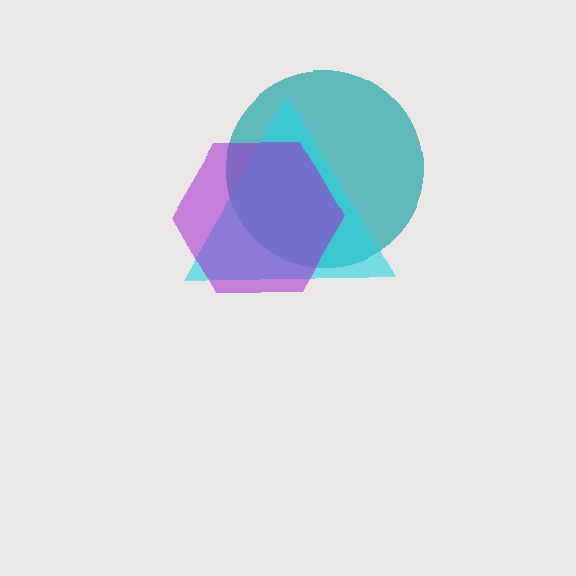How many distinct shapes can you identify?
There are 3 distinct shapes: a teal circle, a cyan triangle, a purple hexagon.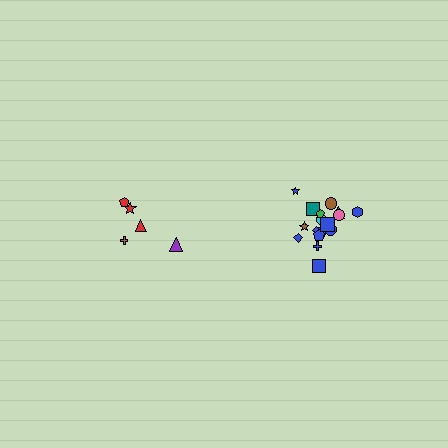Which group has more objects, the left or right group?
The right group.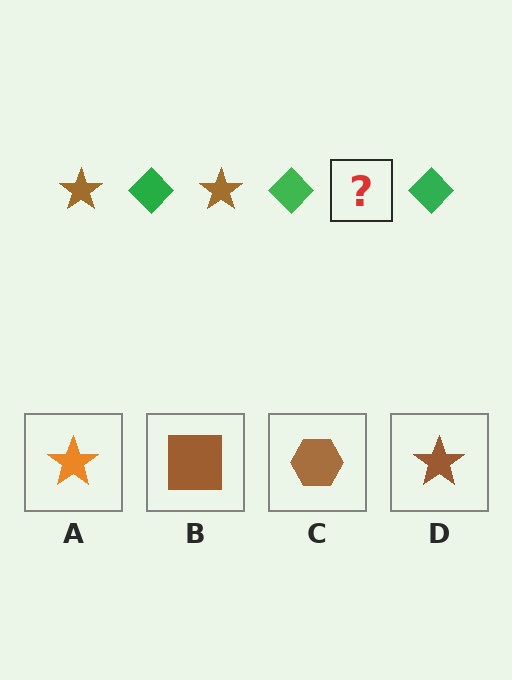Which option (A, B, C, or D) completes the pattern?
D.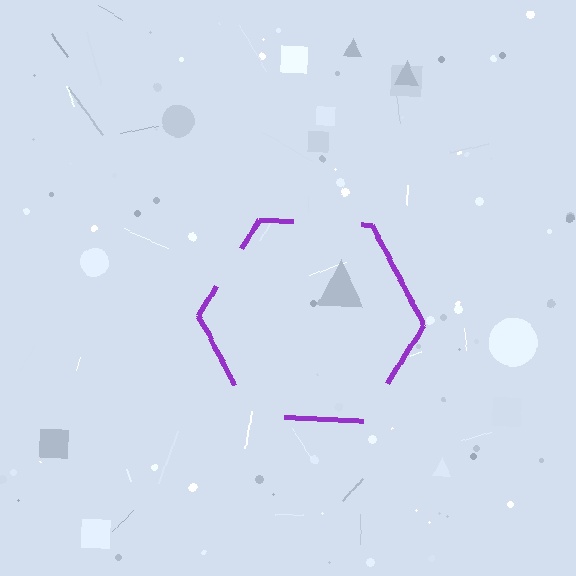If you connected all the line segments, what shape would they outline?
They would outline a hexagon.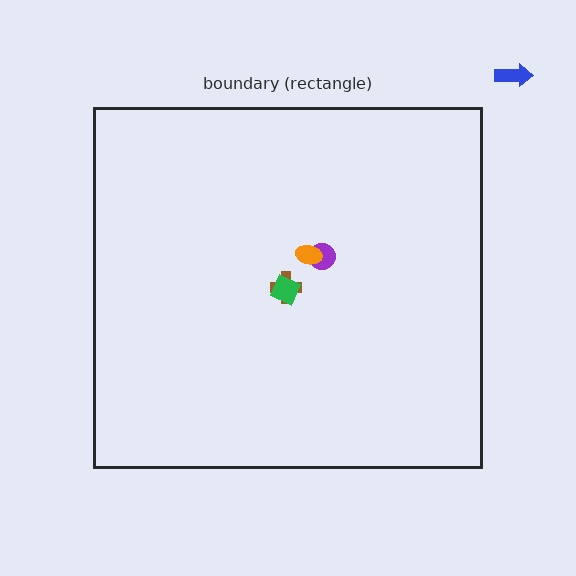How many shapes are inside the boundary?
4 inside, 1 outside.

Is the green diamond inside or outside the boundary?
Inside.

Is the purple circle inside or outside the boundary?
Inside.